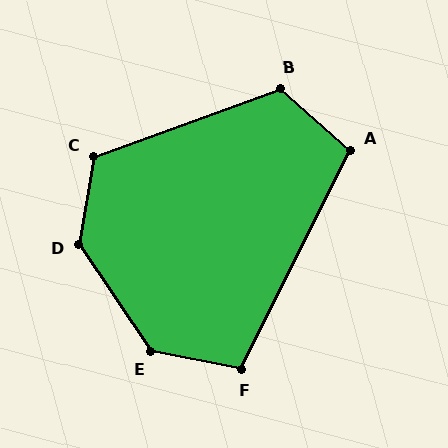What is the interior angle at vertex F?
Approximately 105 degrees (obtuse).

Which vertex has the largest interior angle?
D, at approximately 136 degrees.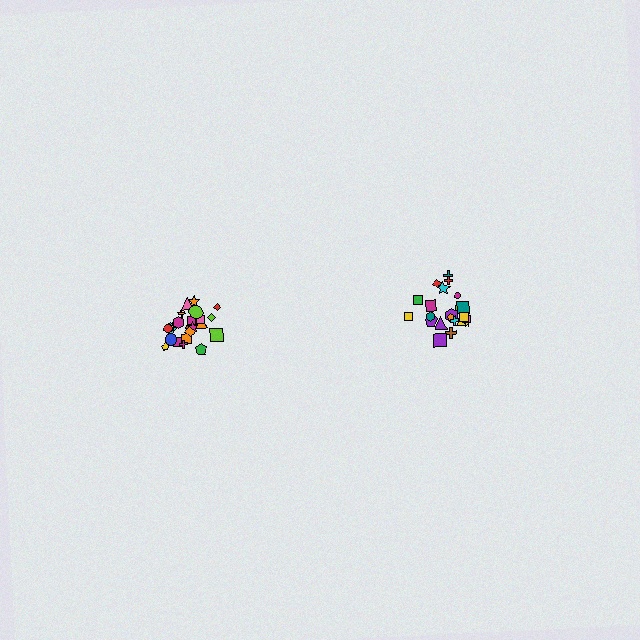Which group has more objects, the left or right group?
The left group.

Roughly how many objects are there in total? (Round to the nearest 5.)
Roughly 45 objects in total.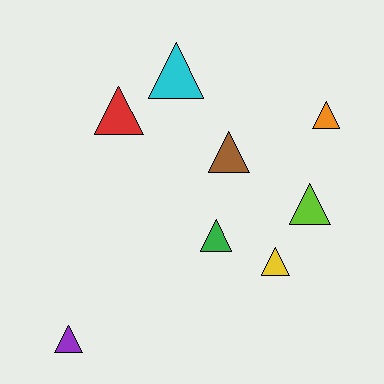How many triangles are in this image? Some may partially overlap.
There are 8 triangles.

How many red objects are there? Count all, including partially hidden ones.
There is 1 red object.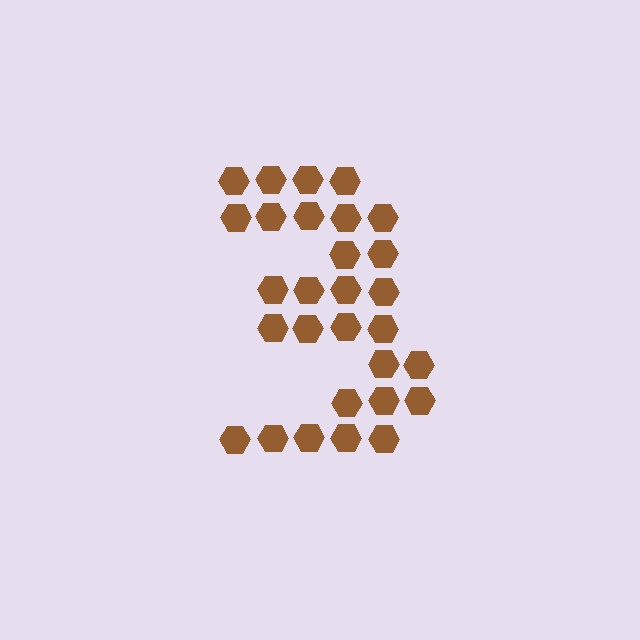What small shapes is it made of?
It is made of small hexagons.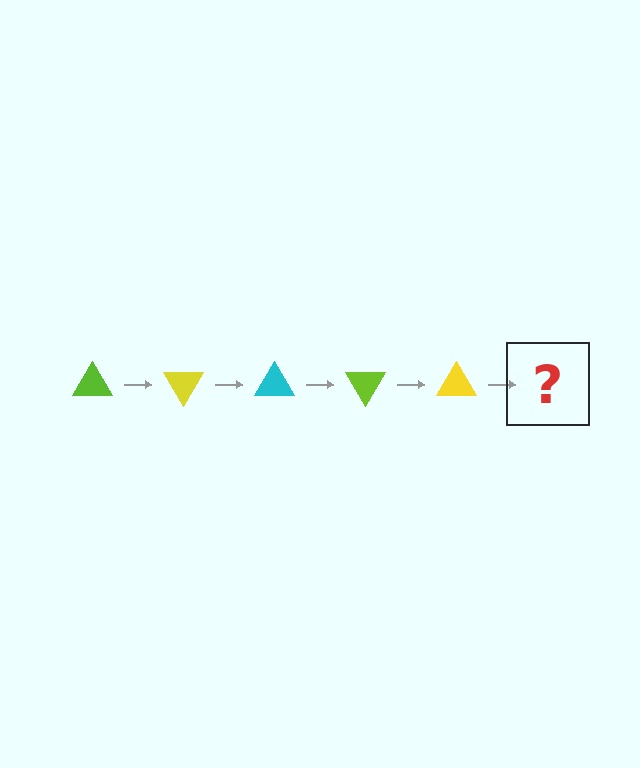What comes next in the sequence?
The next element should be a cyan triangle, rotated 300 degrees from the start.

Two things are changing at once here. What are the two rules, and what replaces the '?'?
The two rules are that it rotates 60 degrees each step and the color cycles through lime, yellow, and cyan. The '?' should be a cyan triangle, rotated 300 degrees from the start.